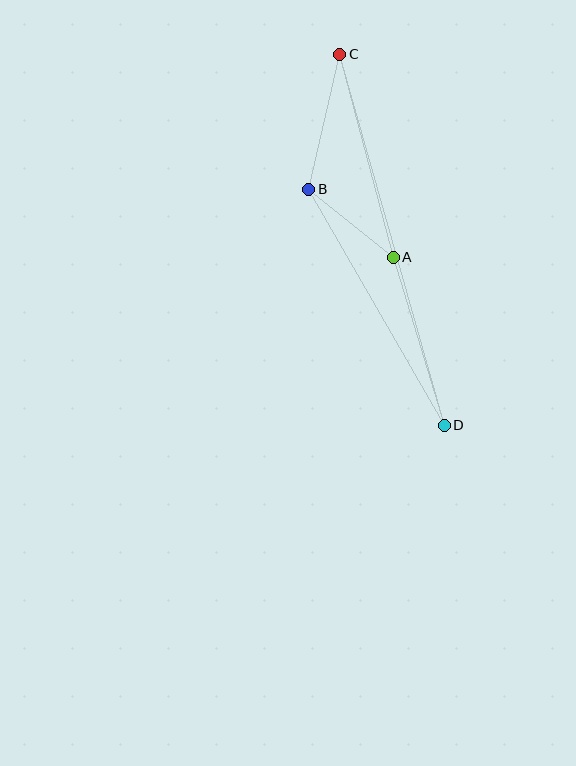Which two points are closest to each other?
Points A and B are closest to each other.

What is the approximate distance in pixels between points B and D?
The distance between B and D is approximately 272 pixels.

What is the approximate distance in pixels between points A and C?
The distance between A and C is approximately 210 pixels.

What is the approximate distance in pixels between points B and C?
The distance between B and C is approximately 139 pixels.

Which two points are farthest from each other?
Points C and D are farthest from each other.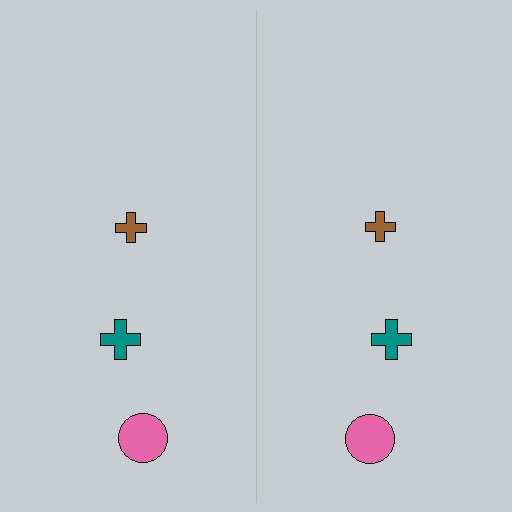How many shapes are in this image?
There are 6 shapes in this image.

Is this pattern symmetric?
Yes, this pattern has bilateral (reflection) symmetry.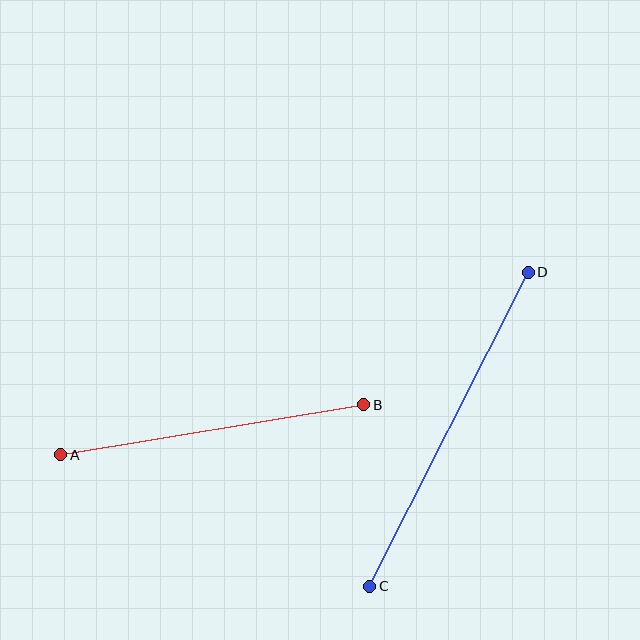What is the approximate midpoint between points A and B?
The midpoint is at approximately (212, 430) pixels.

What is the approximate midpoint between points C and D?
The midpoint is at approximately (449, 429) pixels.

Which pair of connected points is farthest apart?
Points C and D are farthest apart.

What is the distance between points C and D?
The distance is approximately 352 pixels.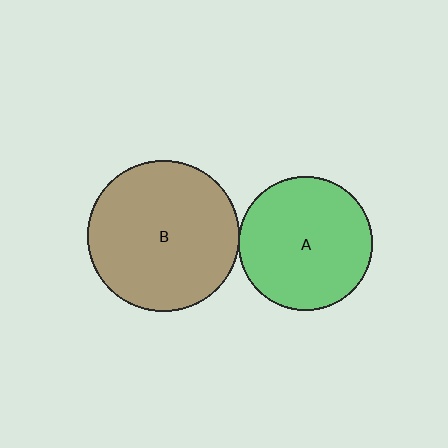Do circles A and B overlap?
Yes.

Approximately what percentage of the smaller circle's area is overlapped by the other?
Approximately 5%.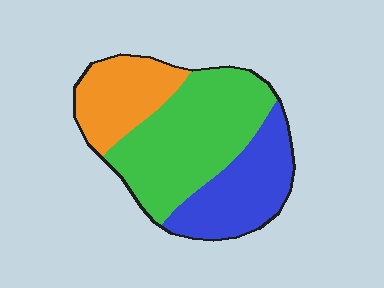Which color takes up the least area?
Orange, at roughly 25%.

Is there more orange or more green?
Green.